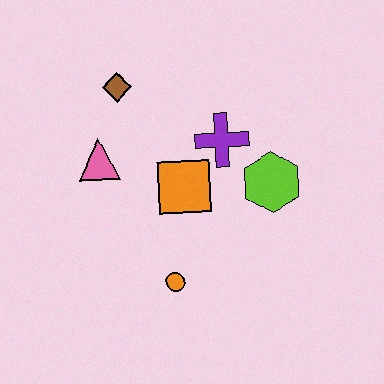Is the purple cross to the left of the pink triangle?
No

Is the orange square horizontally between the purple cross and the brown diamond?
Yes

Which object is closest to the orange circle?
The orange square is closest to the orange circle.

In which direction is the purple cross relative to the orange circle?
The purple cross is above the orange circle.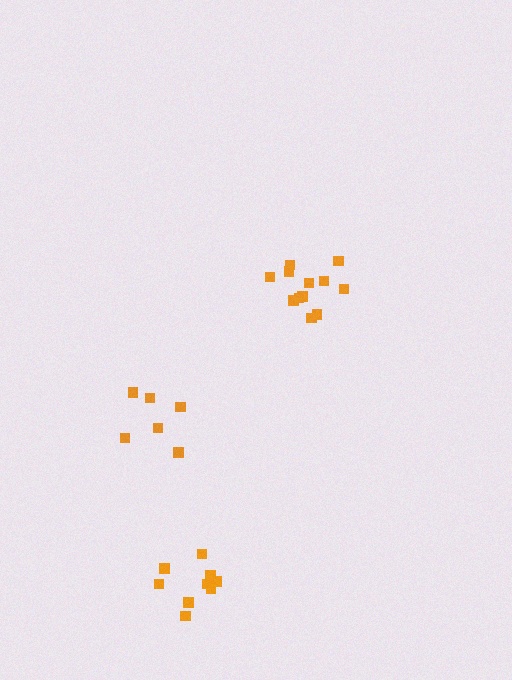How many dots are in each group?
Group 1: 12 dots, Group 2: 9 dots, Group 3: 6 dots (27 total).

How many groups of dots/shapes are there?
There are 3 groups.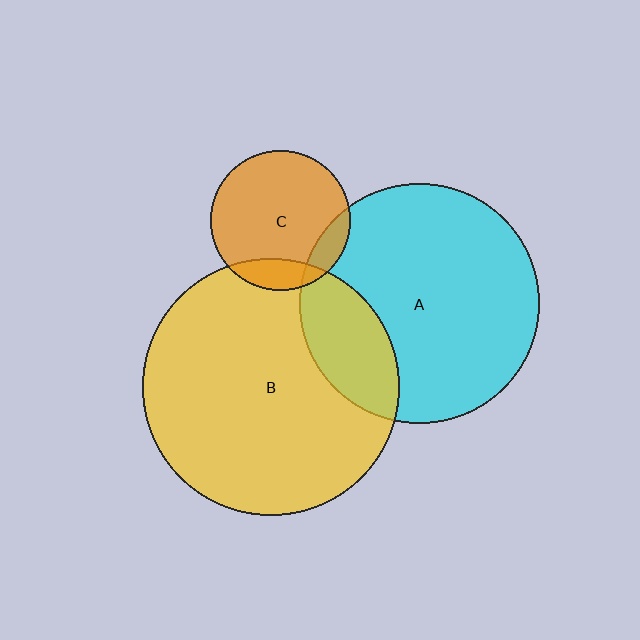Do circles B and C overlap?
Yes.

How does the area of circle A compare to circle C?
Approximately 3.0 times.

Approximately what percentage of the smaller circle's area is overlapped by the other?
Approximately 15%.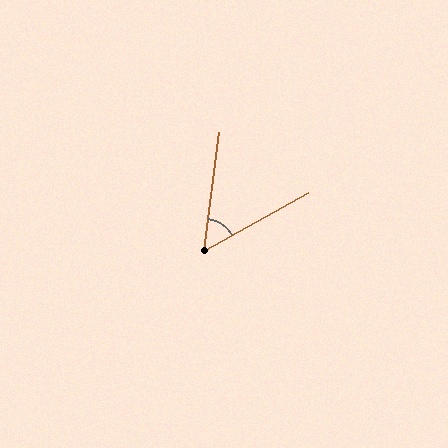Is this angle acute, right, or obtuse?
It is acute.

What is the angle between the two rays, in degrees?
Approximately 53 degrees.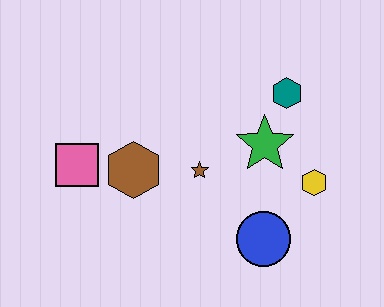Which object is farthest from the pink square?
The yellow hexagon is farthest from the pink square.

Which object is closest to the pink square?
The brown hexagon is closest to the pink square.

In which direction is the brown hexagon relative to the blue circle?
The brown hexagon is to the left of the blue circle.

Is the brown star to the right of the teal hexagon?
No